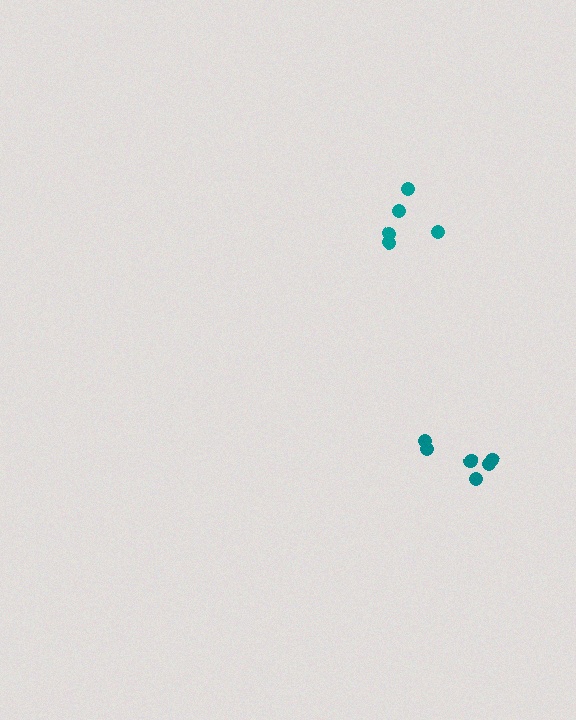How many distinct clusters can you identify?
There are 2 distinct clusters.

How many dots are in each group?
Group 1: 5 dots, Group 2: 6 dots (11 total).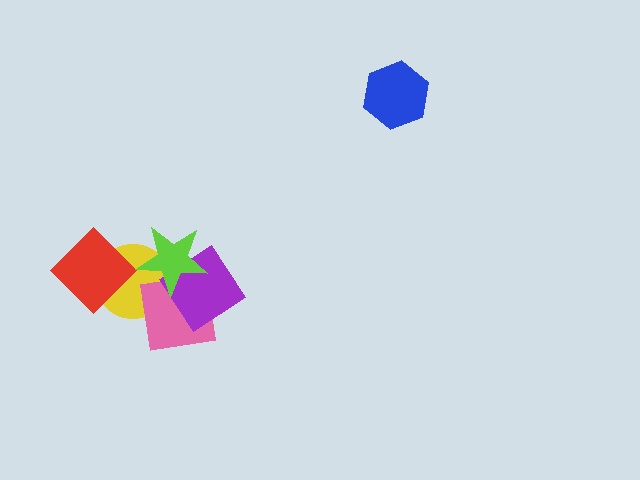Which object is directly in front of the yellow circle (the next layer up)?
The red diamond is directly in front of the yellow circle.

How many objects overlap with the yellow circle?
3 objects overlap with the yellow circle.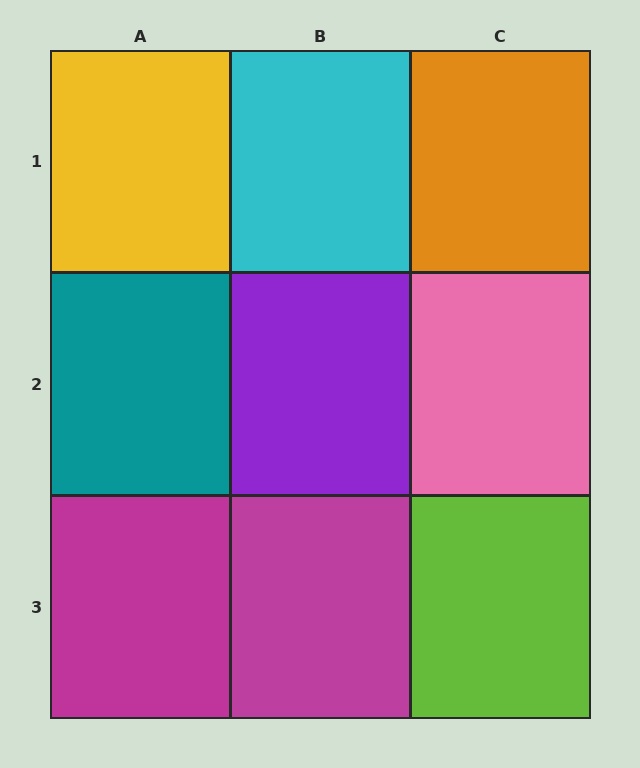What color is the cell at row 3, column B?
Magenta.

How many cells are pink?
1 cell is pink.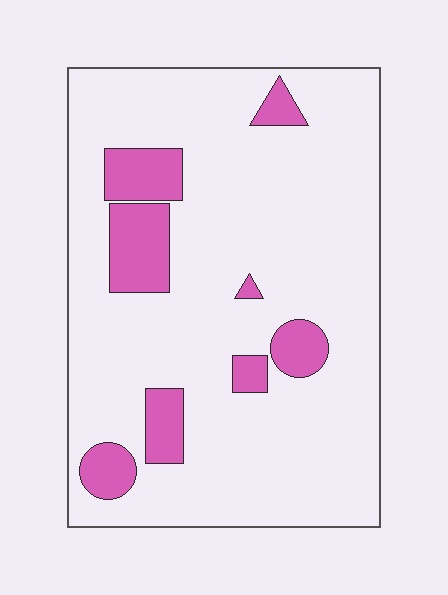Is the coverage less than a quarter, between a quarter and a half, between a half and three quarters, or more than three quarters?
Less than a quarter.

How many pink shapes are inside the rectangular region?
8.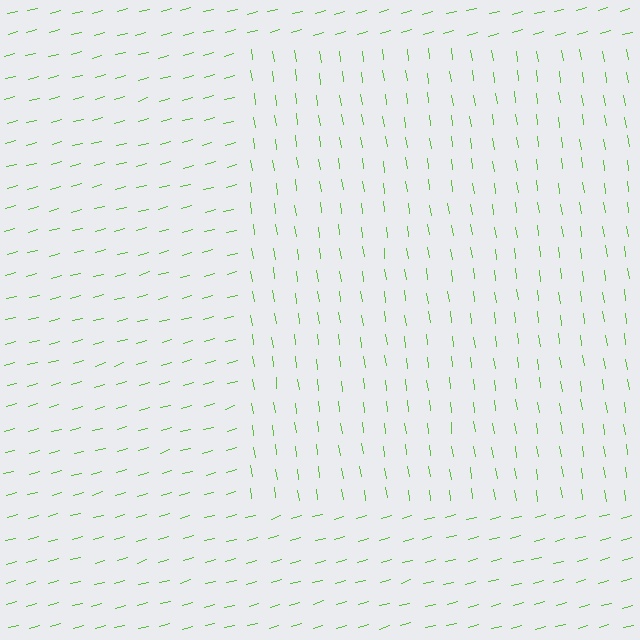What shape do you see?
I see a rectangle.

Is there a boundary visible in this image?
Yes, there is a texture boundary formed by a change in line orientation.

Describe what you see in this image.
The image is filled with small lime line segments. A rectangle region in the image has lines oriented differently from the surrounding lines, creating a visible texture boundary.